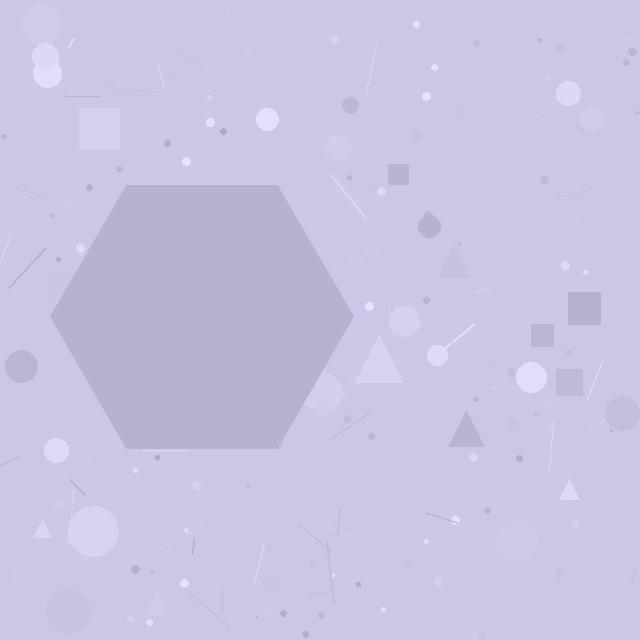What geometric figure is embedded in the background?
A hexagon is embedded in the background.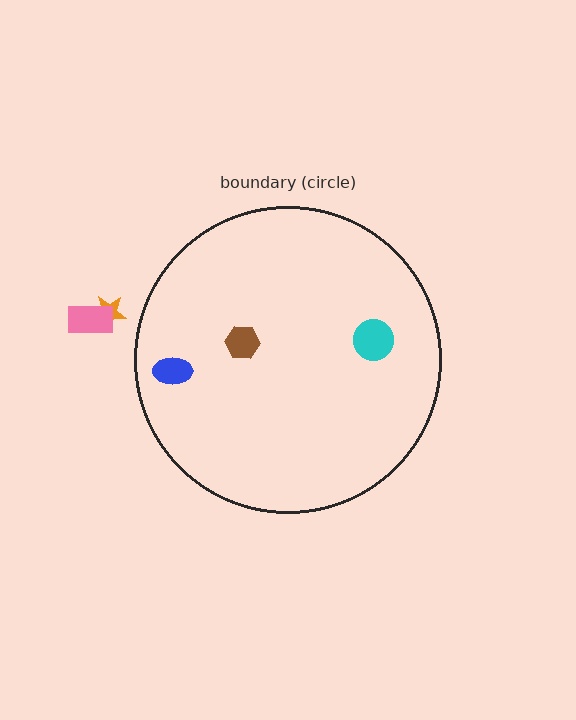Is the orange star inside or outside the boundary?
Outside.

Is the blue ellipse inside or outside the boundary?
Inside.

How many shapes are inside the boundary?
3 inside, 2 outside.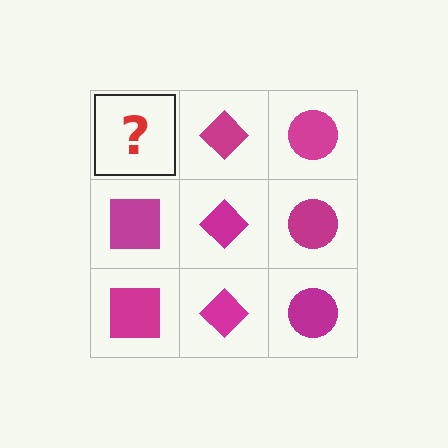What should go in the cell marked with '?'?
The missing cell should contain a magenta square.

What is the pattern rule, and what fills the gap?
The rule is that each column has a consistent shape. The gap should be filled with a magenta square.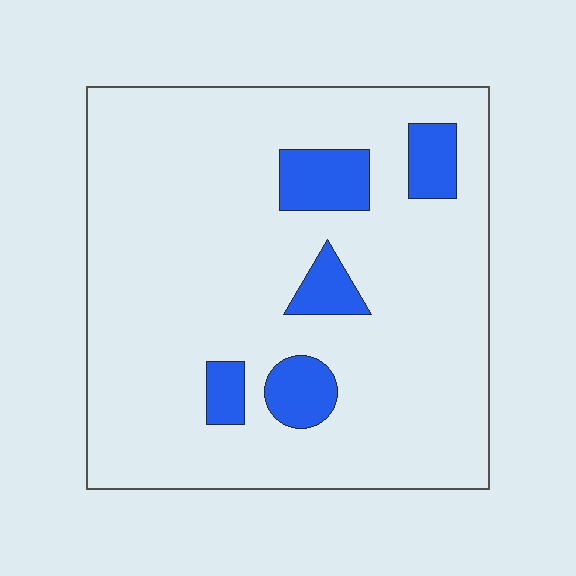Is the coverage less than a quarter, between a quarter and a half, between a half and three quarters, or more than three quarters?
Less than a quarter.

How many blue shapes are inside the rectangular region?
5.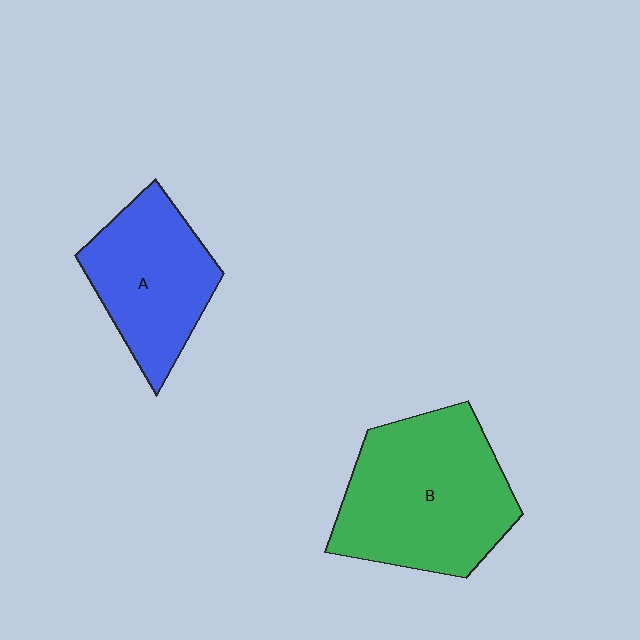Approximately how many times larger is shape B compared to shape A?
Approximately 1.4 times.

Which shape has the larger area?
Shape B (green).